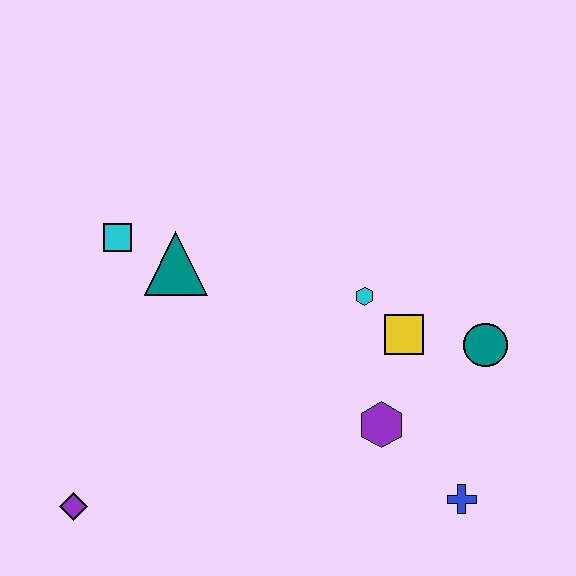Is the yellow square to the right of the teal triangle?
Yes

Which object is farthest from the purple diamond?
The teal circle is farthest from the purple diamond.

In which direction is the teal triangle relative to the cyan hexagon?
The teal triangle is to the left of the cyan hexagon.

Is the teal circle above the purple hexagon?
Yes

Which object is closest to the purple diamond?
The teal triangle is closest to the purple diamond.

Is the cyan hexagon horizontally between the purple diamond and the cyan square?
No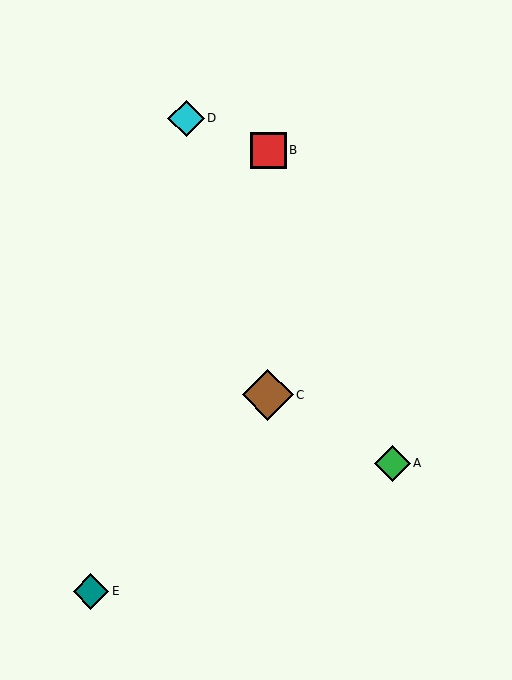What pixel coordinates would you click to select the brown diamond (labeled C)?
Click at (268, 395) to select the brown diamond C.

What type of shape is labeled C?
Shape C is a brown diamond.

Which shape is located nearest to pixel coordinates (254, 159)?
The red square (labeled B) at (269, 150) is nearest to that location.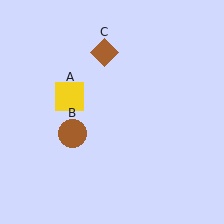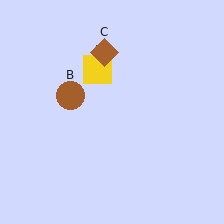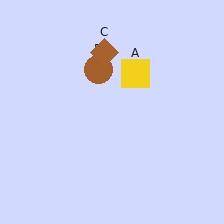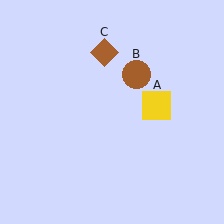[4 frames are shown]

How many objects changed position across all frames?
2 objects changed position: yellow square (object A), brown circle (object B).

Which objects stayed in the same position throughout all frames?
Brown diamond (object C) remained stationary.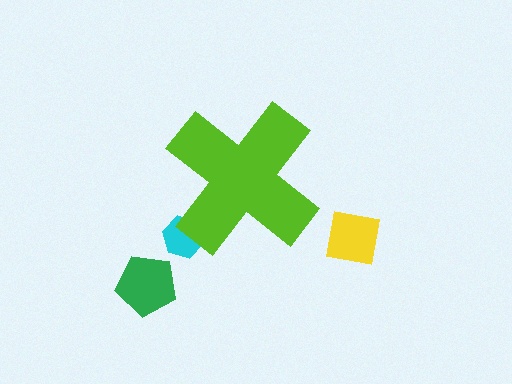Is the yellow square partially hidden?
No, the yellow square is fully visible.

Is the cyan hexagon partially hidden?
Yes, the cyan hexagon is partially hidden behind the lime cross.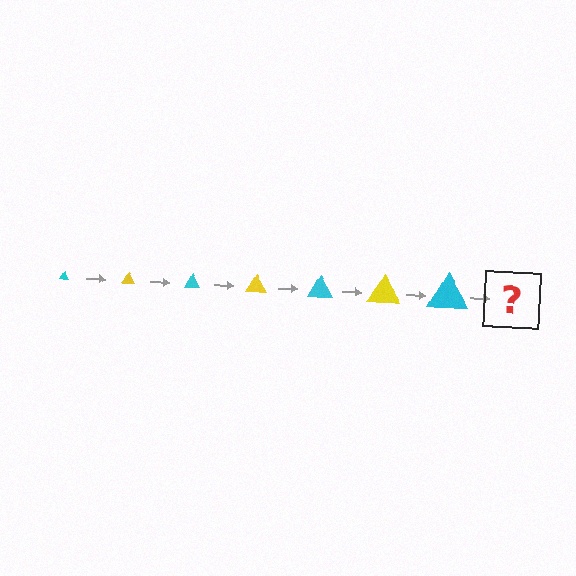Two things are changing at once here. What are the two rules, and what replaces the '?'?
The two rules are that the triangle grows larger each step and the color cycles through cyan and yellow. The '?' should be a yellow triangle, larger than the previous one.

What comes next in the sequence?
The next element should be a yellow triangle, larger than the previous one.